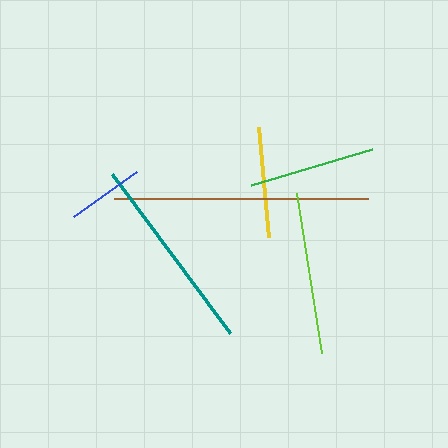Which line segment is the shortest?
The blue line is the shortest at approximately 78 pixels.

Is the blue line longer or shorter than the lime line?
The lime line is longer than the blue line.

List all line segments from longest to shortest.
From longest to shortest: brown, teal, lime, green, yellow, blue.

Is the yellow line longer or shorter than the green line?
The green line is longer than the yellow line.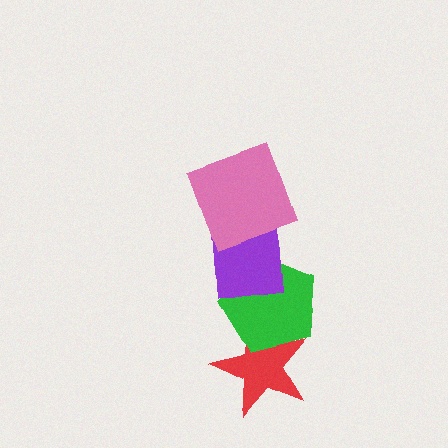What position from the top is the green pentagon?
The green pentagon is 3rd from the top.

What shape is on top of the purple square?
The pink square is on top of the purple square.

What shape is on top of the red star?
The green pentagon is on top of the red star.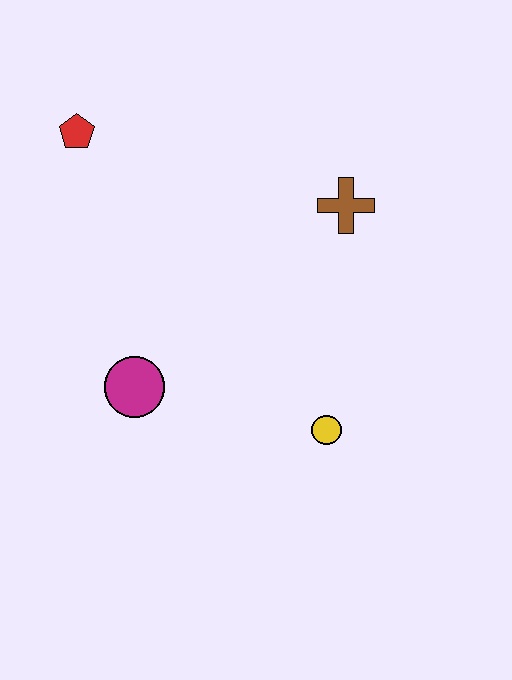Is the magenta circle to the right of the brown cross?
No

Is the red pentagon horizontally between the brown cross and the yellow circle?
No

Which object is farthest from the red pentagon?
The yellow circle is farthest from the red pentagon.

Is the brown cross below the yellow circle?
No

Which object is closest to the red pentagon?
The magenta circle is closest to the red pentagon.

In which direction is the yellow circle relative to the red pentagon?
The yellow circle is below the red pentagon.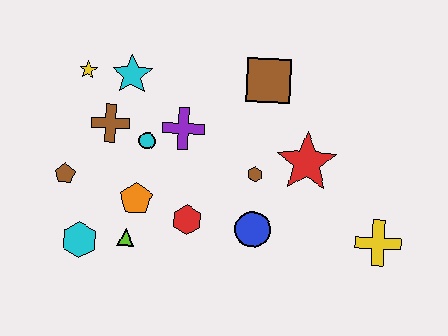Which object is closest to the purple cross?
The cyan circle is closest to the purple cross.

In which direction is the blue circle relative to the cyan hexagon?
The blue circle is to the right of the cyan hexagon.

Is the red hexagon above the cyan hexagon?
Yes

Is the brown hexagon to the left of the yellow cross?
Yes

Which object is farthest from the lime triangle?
The yellow cross is farthest from the lime triangle.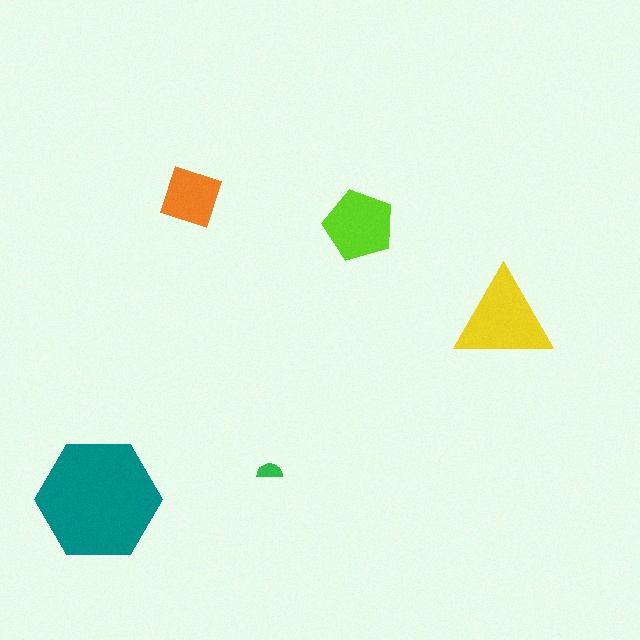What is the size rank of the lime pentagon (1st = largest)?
3rd.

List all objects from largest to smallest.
The teal hexagon, the yellow triangle, the lime pentagon, the orange square, the green semicircle.